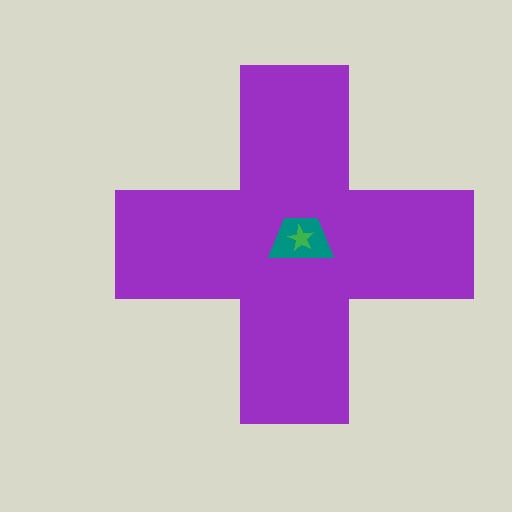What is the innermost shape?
The green star.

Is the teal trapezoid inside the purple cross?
Yes.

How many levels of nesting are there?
3.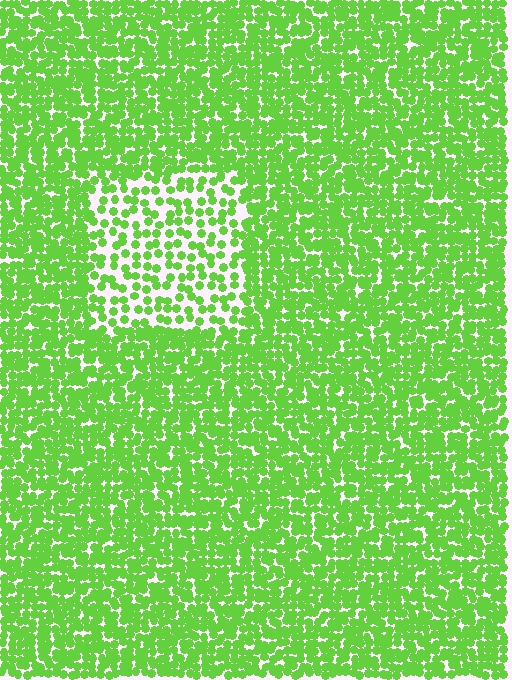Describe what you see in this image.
The image contains small lime elements arranged at two different densities. A rectangle-shaped region is visible where the elements are less densely packed than the surrounding area.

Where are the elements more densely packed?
The elements are more densely packed outside the rectangle boundary.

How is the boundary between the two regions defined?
The boundary is defined by a change in element density (approximately 2.1x ratio). All elements are the same color, size, and shape.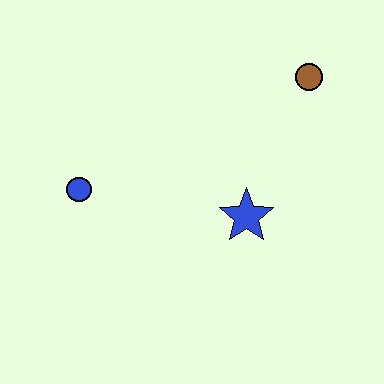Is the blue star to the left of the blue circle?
No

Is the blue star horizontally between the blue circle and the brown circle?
Yes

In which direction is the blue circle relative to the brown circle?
The blue circle is to the left of the brown circle.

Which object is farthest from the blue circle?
The brown circle is farthest from the blue circle.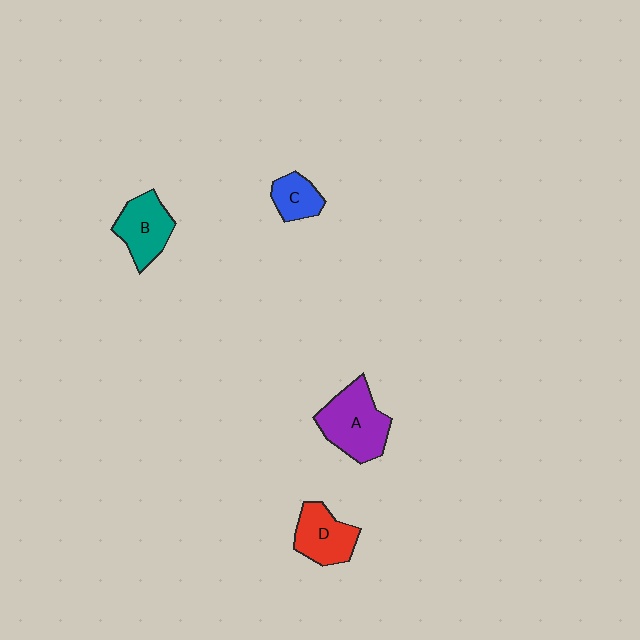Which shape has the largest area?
Shape A (purple).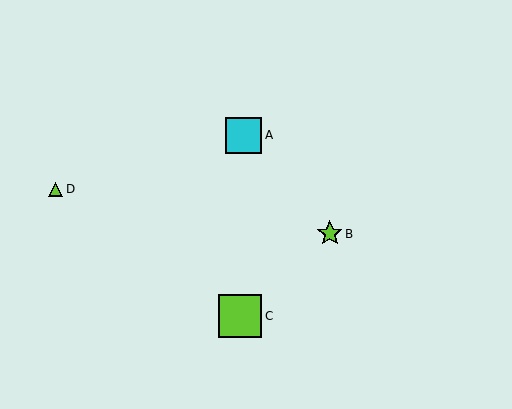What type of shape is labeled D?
Shape D is a lime triangle.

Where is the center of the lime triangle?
The center of the lime triangle is at (55, 189).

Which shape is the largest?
The lime square (labeled C) is the largest.